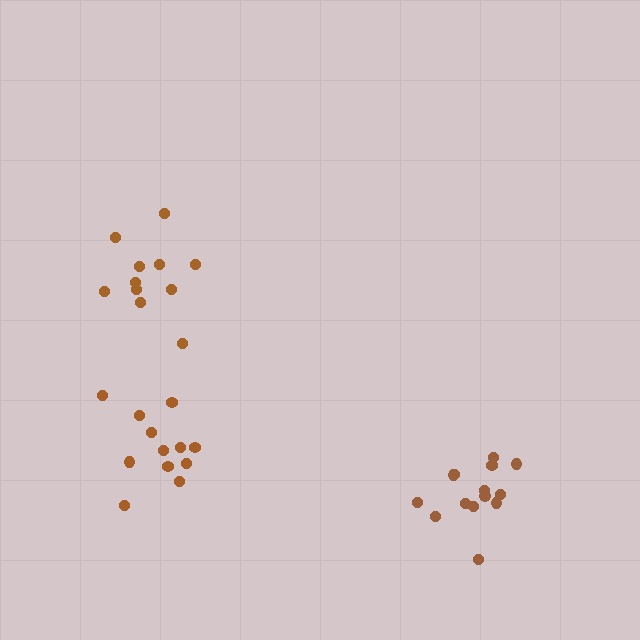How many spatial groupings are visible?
There are 3 spatial groupings.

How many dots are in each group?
Group 1: 14 dots, Group 2: 12 dots, Group 3: 11 dots (37 total).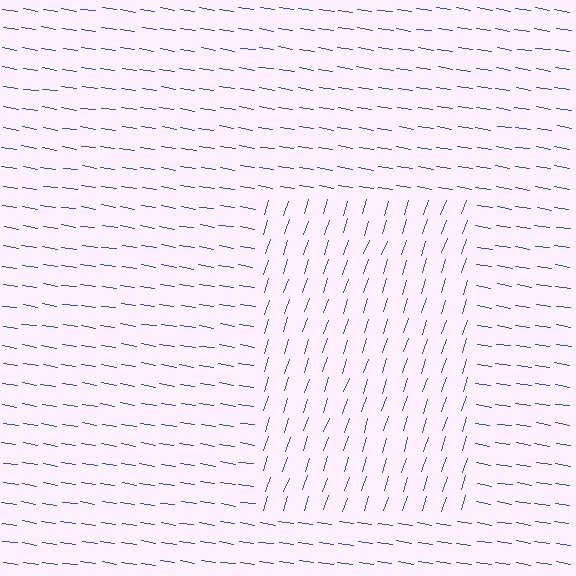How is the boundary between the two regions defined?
The boundary is defined purely by a change in line orientation (approximately 81 degrees difference). All lines are the same color and thickness.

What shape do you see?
I see a rectangle.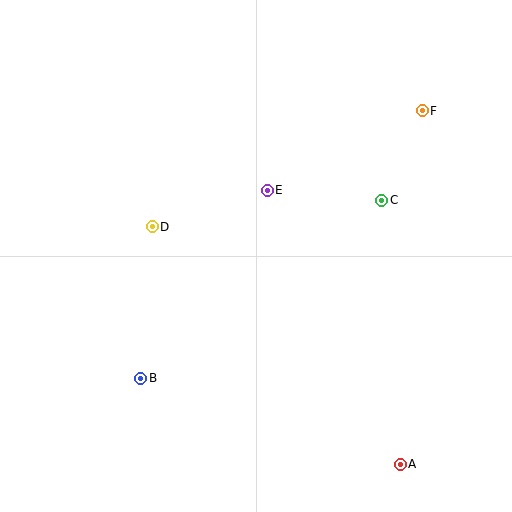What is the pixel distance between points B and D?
The distance between B and D is 152 pixels.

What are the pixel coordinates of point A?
Point A is at (400, 464).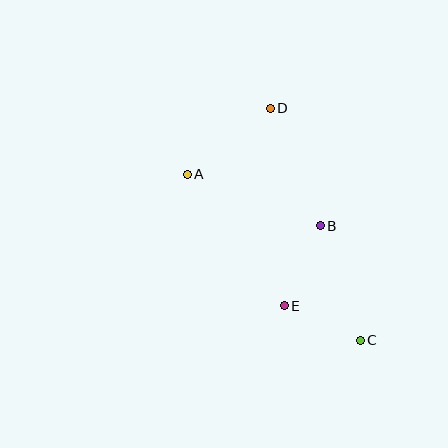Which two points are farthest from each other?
Points C and D are farthest from each other.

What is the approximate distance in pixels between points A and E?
The distance between A and E is approximately 163 pixels.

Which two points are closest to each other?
Points C and E are closest to each other.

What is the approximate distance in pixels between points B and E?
The distance between B and E is approximately 88 pixels.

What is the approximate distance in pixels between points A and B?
The distance between A and B is approximately 143 pixels.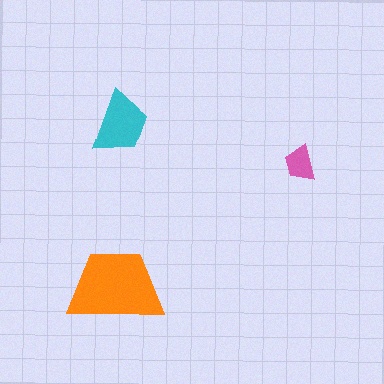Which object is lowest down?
The orange trapezoid is bottommost.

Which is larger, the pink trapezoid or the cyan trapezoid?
The cyan one.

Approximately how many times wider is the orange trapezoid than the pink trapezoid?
About 2.5 times wider.